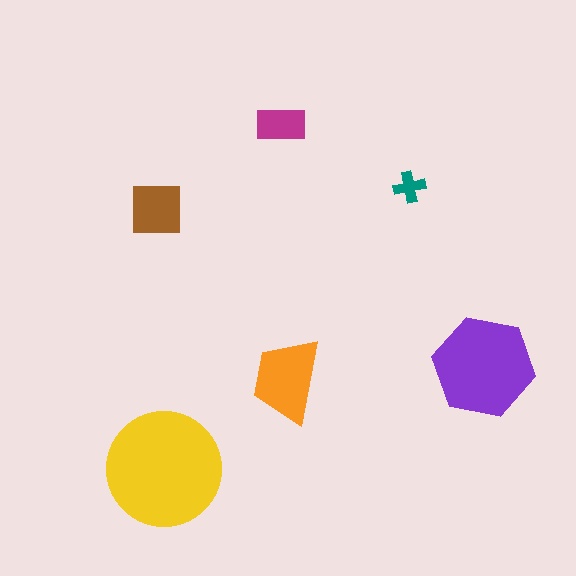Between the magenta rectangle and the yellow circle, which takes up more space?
The yellow circle.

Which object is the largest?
The yellow circle.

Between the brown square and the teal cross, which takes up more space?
The brown square.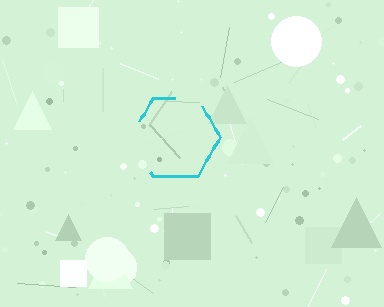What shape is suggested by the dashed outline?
The dashed outline suggests a hexagon.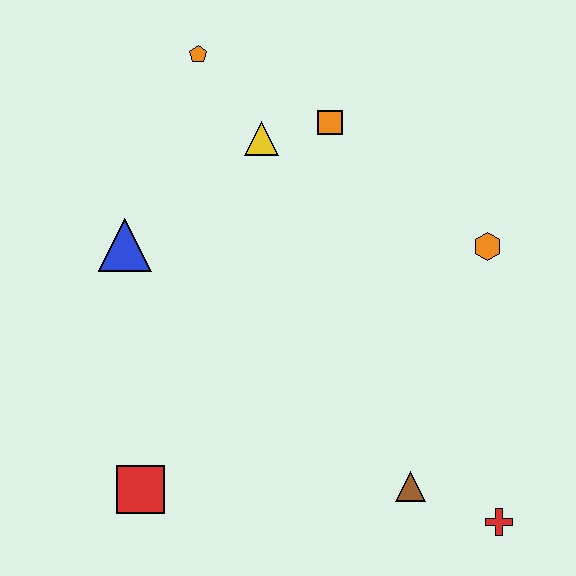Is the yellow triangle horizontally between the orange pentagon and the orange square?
Yes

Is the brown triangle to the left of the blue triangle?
No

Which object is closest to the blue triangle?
The yellow triangle is closest to the blue triangle.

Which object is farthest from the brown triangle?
The orange pentagon is farthest from the brown triangle.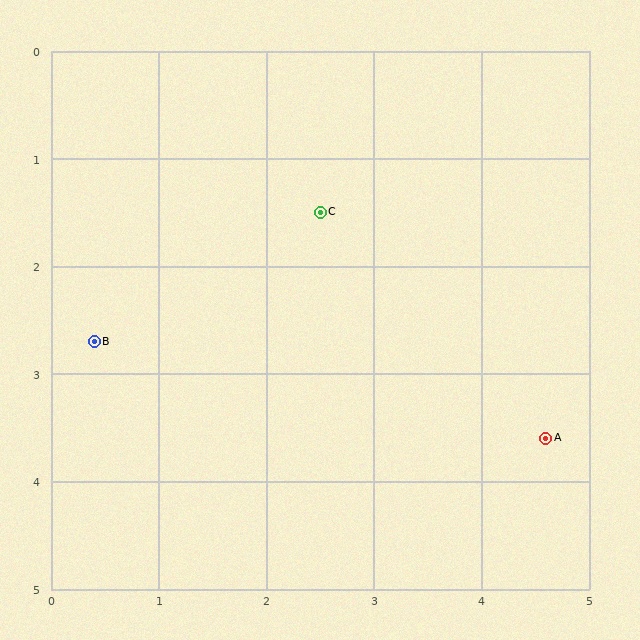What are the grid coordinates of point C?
Point C is at approximately (2.5, 1.5).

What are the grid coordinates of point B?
Point B is at approximately (0.4, 2.7).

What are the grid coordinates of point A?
Point A is at approximately (4.6, 3.6).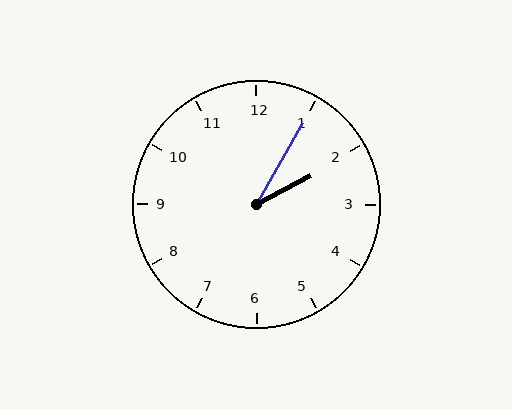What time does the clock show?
2:05.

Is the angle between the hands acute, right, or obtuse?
It is acute.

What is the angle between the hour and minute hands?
Approximately 32 degrees.